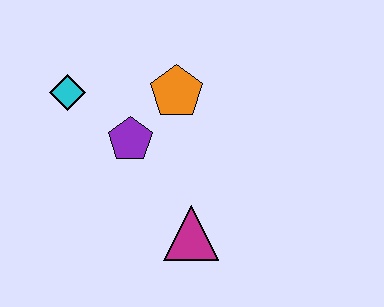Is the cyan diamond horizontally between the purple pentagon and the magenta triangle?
No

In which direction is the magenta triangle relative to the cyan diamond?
The magenta triangle is below the cyan diamond.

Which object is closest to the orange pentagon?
The purple pentagon is closest to the orange pentagon.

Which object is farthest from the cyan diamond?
The magenta triangle is farthest from the cyan diamond.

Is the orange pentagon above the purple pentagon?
Yes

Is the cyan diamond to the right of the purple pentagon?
No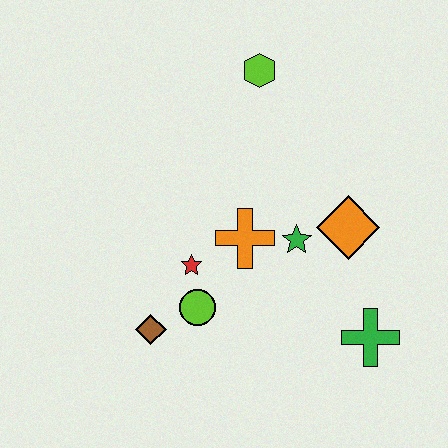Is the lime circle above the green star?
No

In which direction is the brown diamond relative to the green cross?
The brown diamond is to the left of the green cross.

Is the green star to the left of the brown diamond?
No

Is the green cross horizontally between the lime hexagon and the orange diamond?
No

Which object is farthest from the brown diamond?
The lime hexagon is farthest from the brown diamond.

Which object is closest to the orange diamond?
The green star is closest to the orange diamond.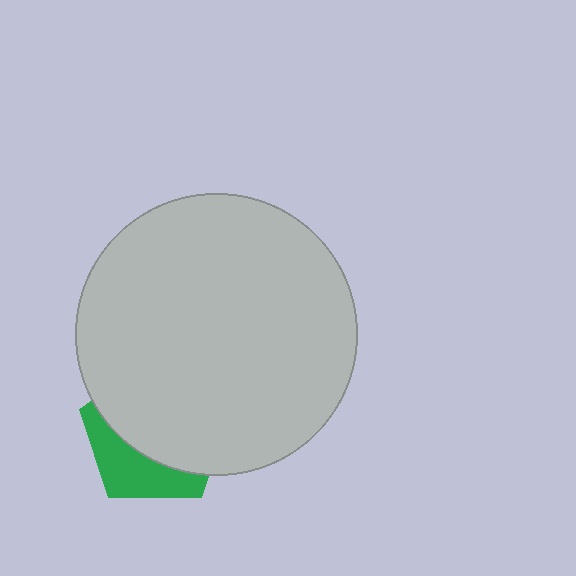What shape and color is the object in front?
The object in front is a light gray circle.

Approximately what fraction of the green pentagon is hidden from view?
Roughly 66% of the green pentagon is hidden behind the light gray circle.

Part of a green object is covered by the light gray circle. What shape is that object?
It is a pentagon.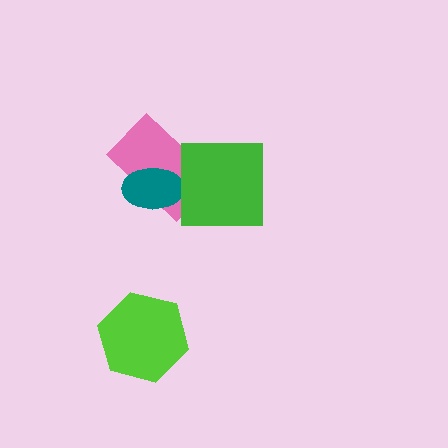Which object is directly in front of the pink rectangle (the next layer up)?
The teal ellipse is directly in front of the pink rectangle.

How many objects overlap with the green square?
1 object overlaps with the green square.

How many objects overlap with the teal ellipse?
1 object overlaps with the teal ellipse.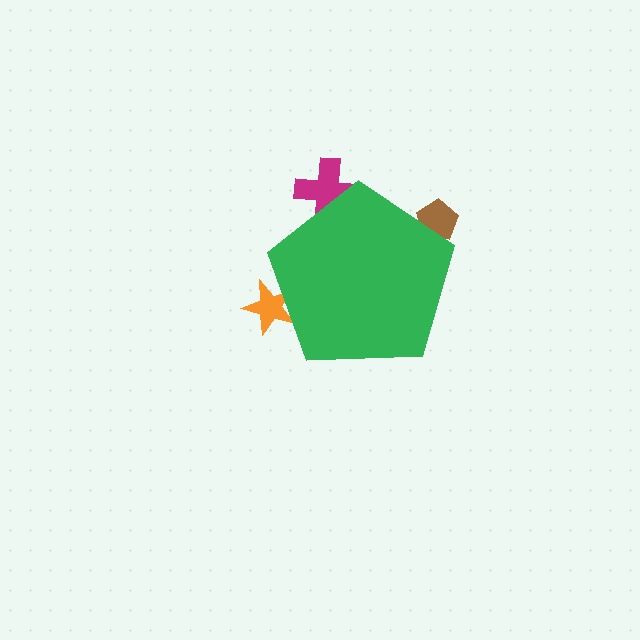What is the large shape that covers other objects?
A green pentagon.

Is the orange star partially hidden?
Yes, the orange star is partially hidden behind the green pentagon.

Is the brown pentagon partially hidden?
Yes, the brown pentagon is partially hidden behind the green pentagon.